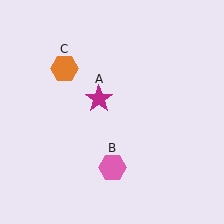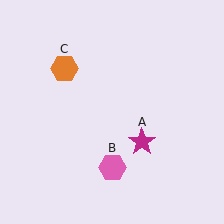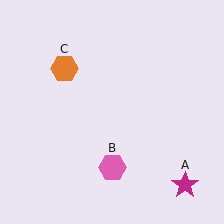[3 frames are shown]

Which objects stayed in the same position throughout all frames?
Pink hexagon (object B) and orange hexagon (object C) remained stationary.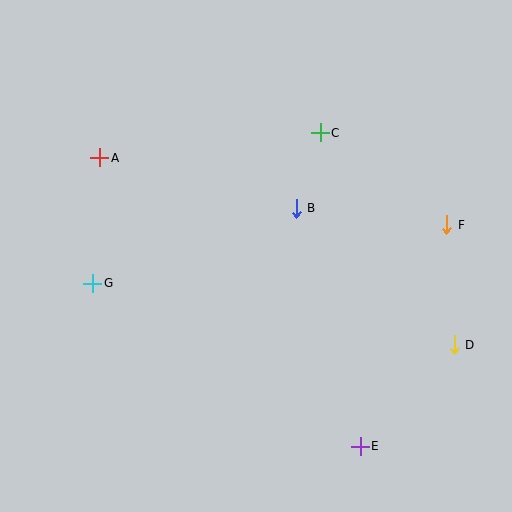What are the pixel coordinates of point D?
Point D is at (454, 345).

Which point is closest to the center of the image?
Point B at (296, 208) is closest to the center.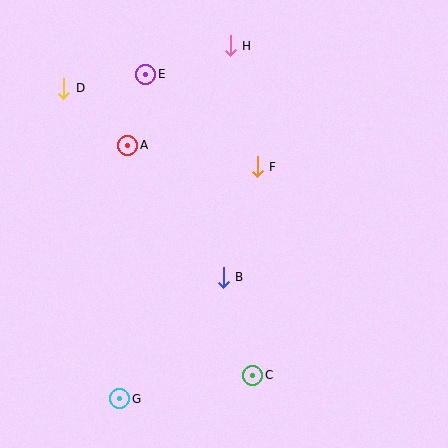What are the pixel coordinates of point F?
Point F is at (257, 167).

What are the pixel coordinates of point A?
Point A is at (128, 145).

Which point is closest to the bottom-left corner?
Point G is closest to the bottom-left corner.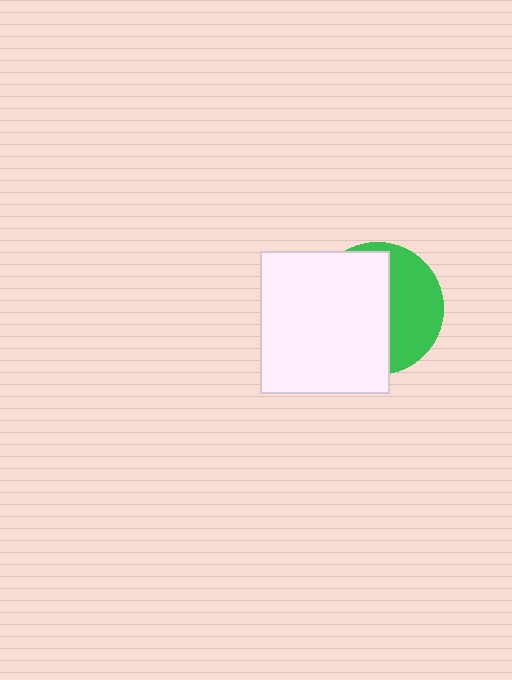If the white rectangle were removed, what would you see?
You would see the complete green circle.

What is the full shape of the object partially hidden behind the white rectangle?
The partially hidden object is a green circle.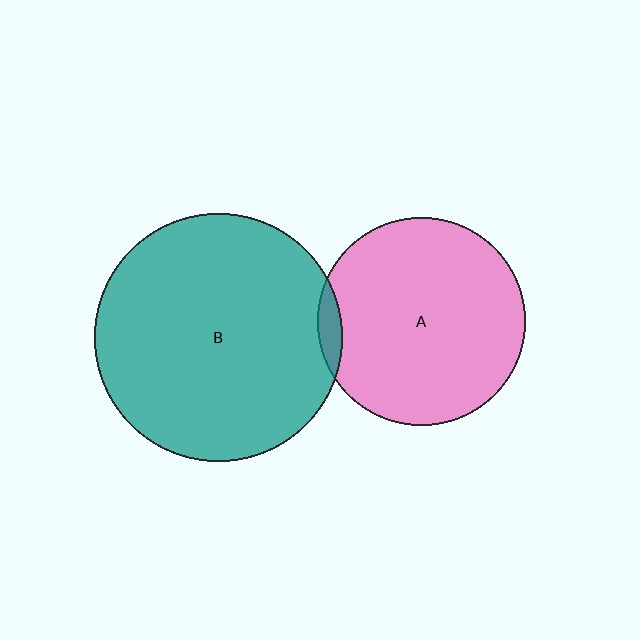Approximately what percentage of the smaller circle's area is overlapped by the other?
Approximately 5%.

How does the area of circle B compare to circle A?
Approximately 1.4 times.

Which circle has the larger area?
Circle B (teal).